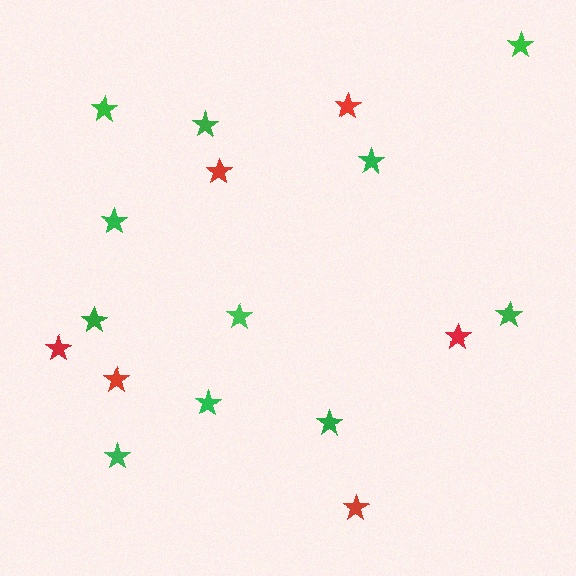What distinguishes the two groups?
There are 2 groups: one group of green stars (11) and one group of red stars (6).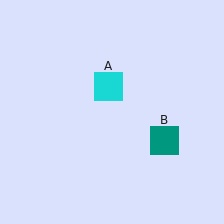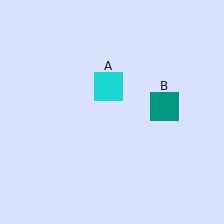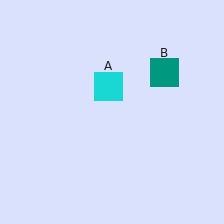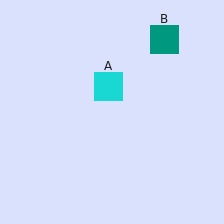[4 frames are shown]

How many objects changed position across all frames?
1 object changed position: teal square (object B).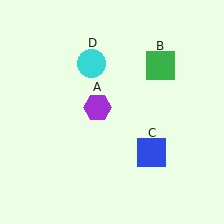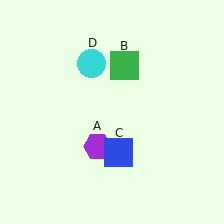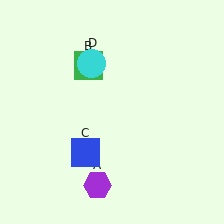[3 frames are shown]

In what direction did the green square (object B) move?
The green square (object B) moved left.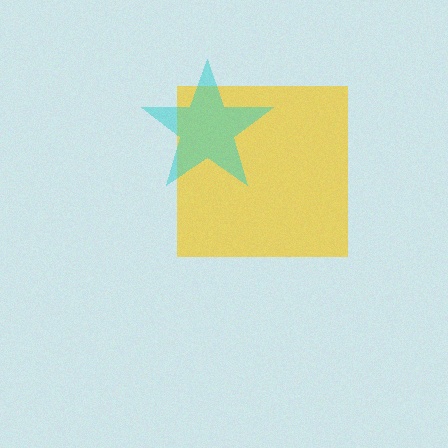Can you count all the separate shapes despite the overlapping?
Yes, there are 2 separate shapes.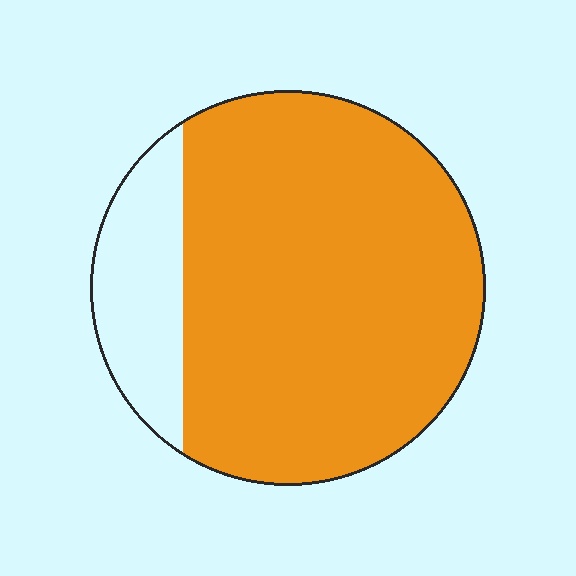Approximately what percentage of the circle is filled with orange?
Approximately 80%.